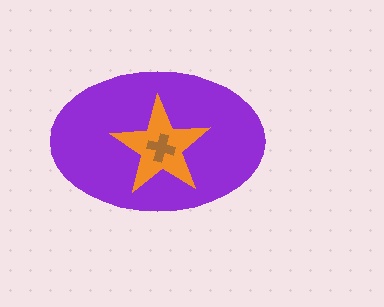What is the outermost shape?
The purple ellipse.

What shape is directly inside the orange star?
The brown cross.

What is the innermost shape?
The brown cross.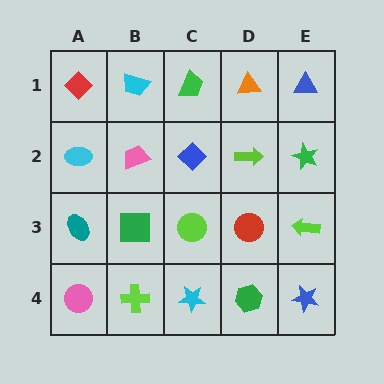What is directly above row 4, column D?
A red circle.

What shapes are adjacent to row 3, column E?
A green star (row 2, column E), a blue star (row 4, column E), a red circle (row 3, column D).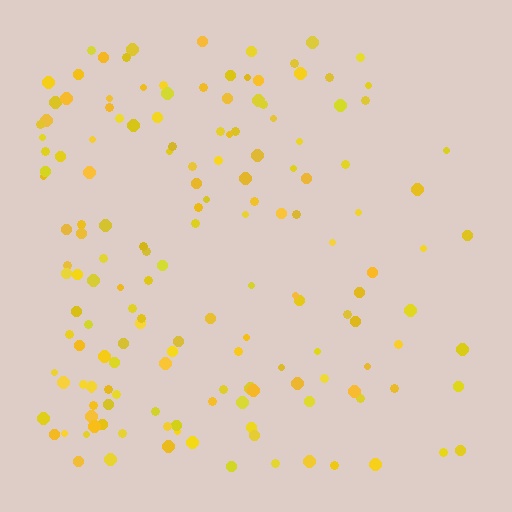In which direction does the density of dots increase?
From right to left, with the left side densest.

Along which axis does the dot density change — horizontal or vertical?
Horizontal.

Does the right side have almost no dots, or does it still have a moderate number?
Still a moderate number, just noticeably fewer than the left.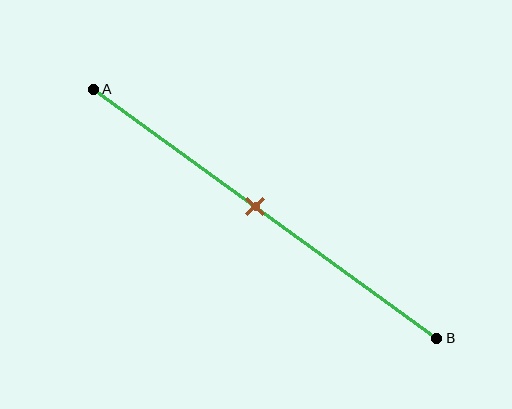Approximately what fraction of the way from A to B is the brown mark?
The brown mark is approximately 45% of the way from A to B.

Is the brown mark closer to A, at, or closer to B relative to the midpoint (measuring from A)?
The brown mark is approximately at the midpoint of segment AB.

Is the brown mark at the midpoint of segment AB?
Yes, the mark is approximately at the midpoint.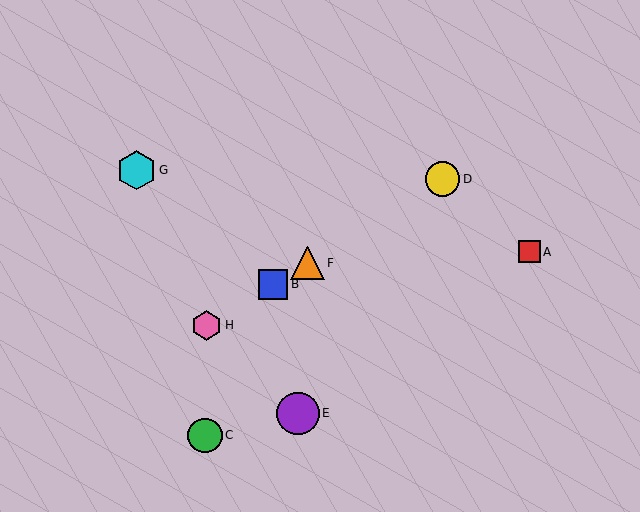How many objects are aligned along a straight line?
4 objects (B, D, F, H) are aligned along a straight line.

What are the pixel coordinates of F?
Object F is at (307, 263).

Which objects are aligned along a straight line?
Objects B, D, F, H are aligned along a straight line.